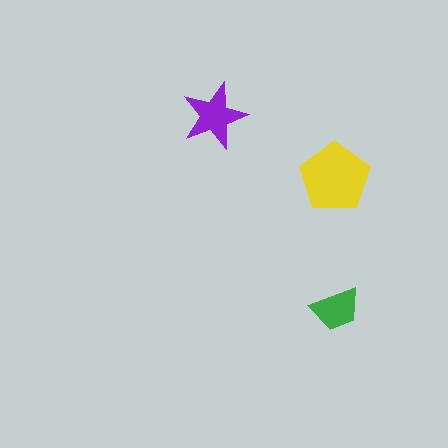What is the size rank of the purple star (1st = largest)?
2nd.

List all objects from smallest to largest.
The green trapezoid, the purple star, the yellow pentagon.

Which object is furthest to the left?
The purple star is leftmost.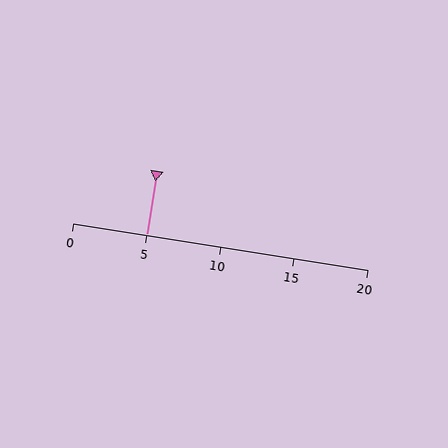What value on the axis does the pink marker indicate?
The marker indicates approximately 5.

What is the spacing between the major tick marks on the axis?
The major ticks are spaced 5 apart.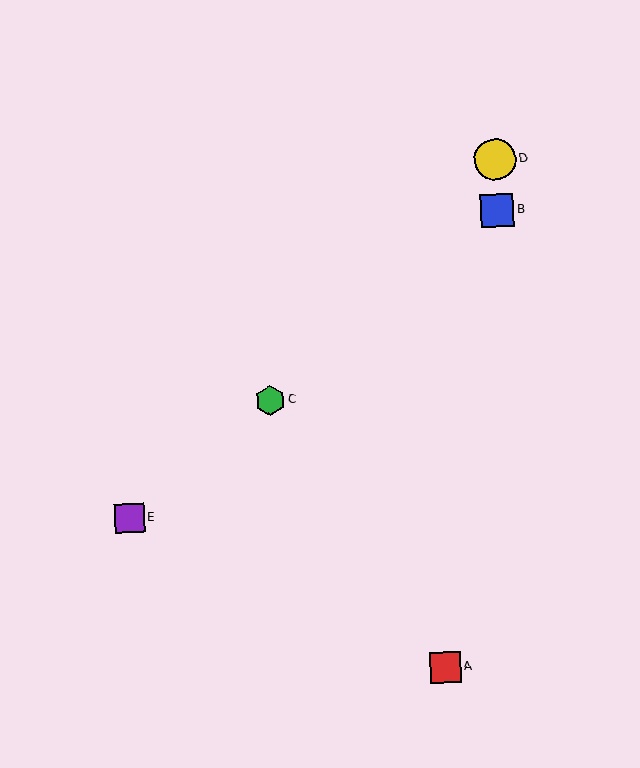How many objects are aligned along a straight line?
3 objects (B, C, E) are aligned along a straight line.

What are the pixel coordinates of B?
Object B is at (497, 211).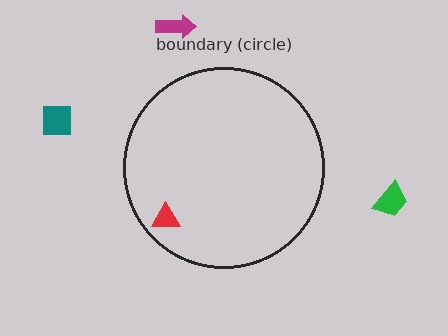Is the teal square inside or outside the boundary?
Outside.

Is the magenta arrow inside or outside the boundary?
Outside.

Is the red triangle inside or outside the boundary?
Inside.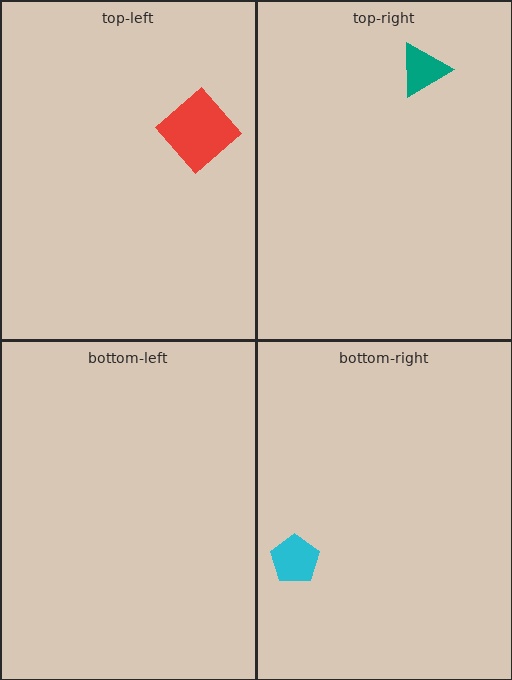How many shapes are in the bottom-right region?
1.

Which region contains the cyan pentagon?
The bottom-right region.